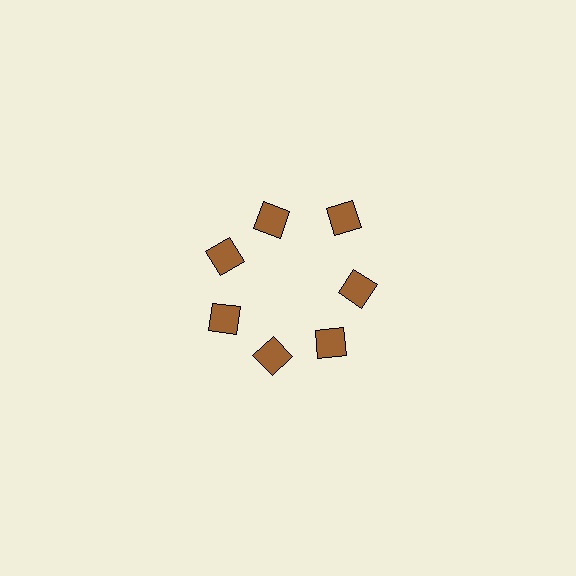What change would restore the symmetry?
The symmetry would be restored by moving it inward, back onto the ring so that all 7 squares sit at equal angles and equal distance from the center.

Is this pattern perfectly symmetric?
No. The 7 brown squares are arranged in a ring, but one element near the 1 o'clock position is pushed outward from the center, breaking the 7-fold rotational symmetry.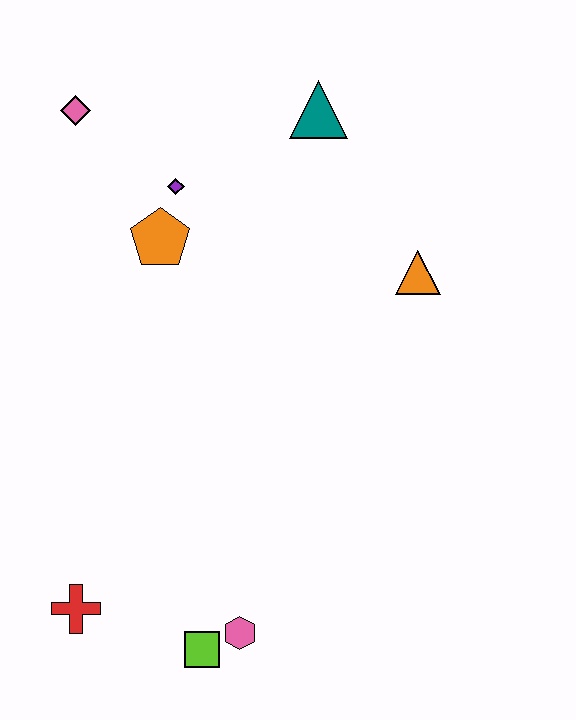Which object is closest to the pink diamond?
The purple diamond is closest to the pink diamond.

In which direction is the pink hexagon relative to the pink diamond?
The pink hexagon is below the pink diamond.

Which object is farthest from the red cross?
The teal triangle is farthest from the red cross.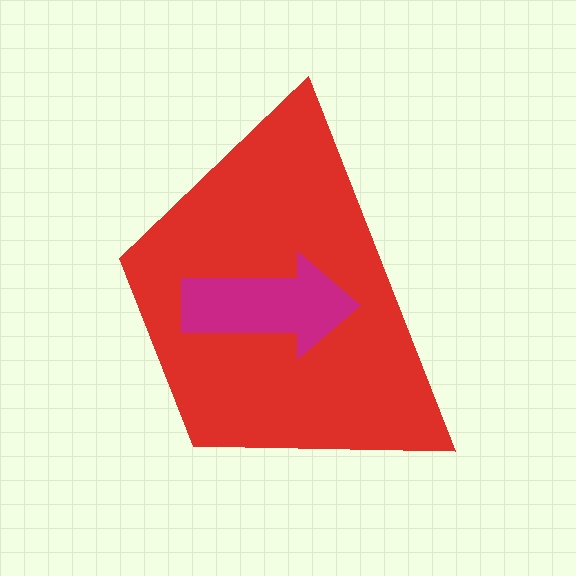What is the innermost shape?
The magenta arrow.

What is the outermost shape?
The red trapezoid.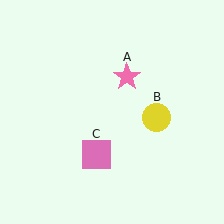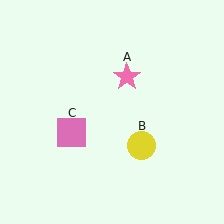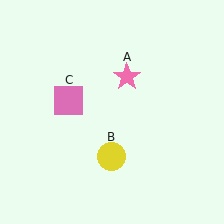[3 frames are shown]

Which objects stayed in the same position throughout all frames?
Pink star (object A) remained stationary.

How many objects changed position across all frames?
2 objects changed position: yellow circle (object B), pink square (object C).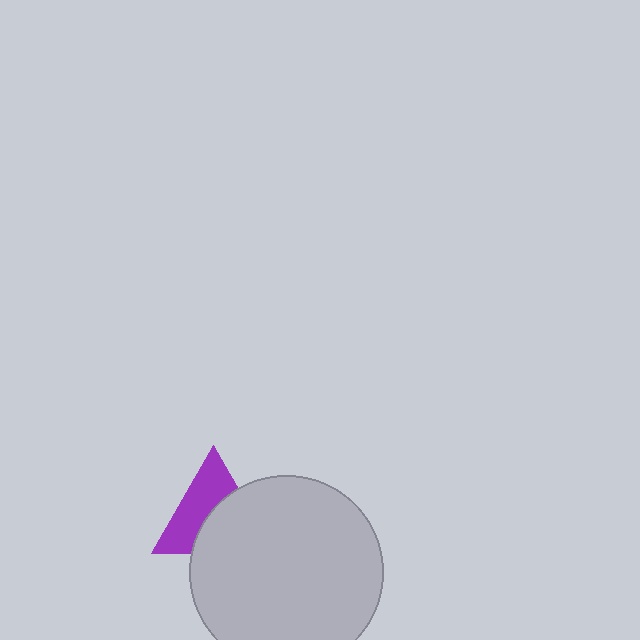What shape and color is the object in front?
The object in front is a light gray circle.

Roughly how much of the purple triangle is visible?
About half of it is visible (roughly 52%).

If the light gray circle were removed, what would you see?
You would see the complete purple triangle.